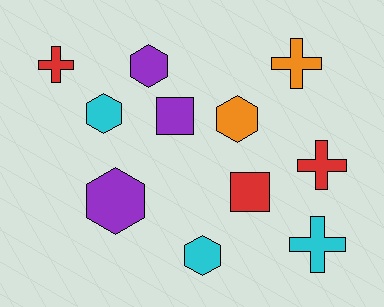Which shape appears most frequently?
Hexagon, with 5 objects.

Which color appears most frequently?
Cyan, with 3 objects.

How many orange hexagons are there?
There is 1 orange hexagon.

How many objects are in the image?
There are 11 objects.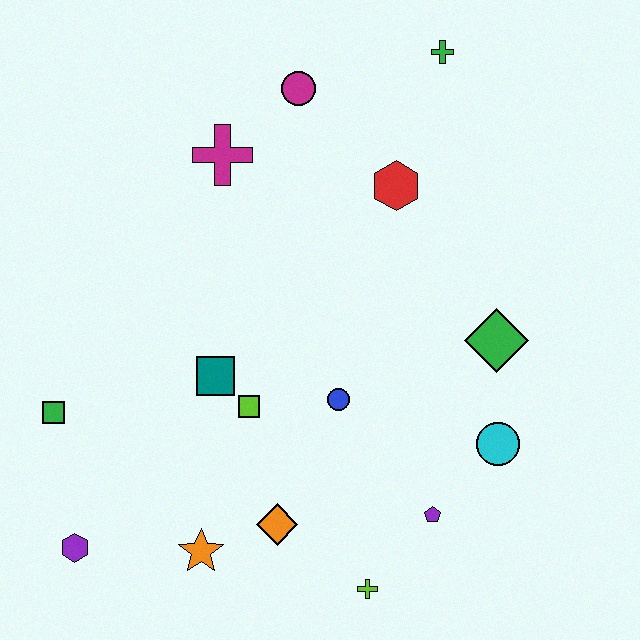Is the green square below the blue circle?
Yes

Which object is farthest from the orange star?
The green cross is farthest from the orange star.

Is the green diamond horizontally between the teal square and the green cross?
No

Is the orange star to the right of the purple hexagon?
Yes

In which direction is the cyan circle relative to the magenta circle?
The cyan circle is below the magenta circle.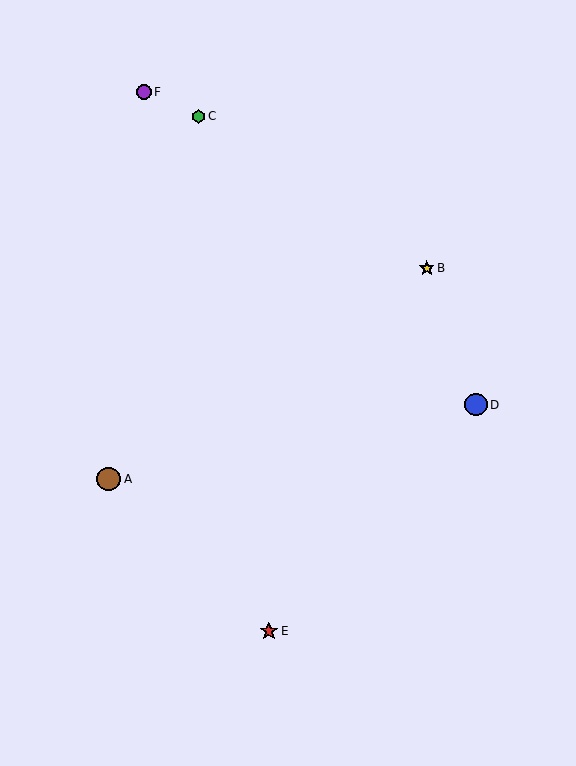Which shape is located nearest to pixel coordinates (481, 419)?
The blue circle (labeled D) at (476, 405) is nearest to that location.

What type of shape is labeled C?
Shape C is a green hexagon.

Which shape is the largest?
The brown circle (labeled A) is the largest.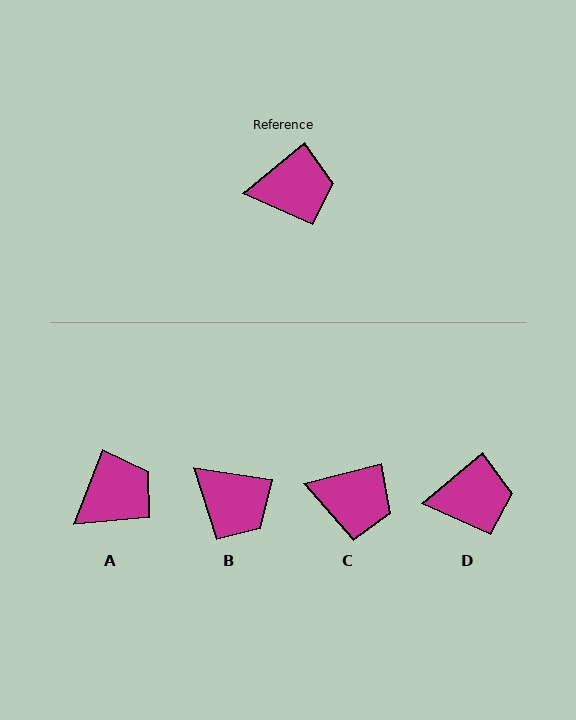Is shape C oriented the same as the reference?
No, it is off by about 25 degrees.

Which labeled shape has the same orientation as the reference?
D.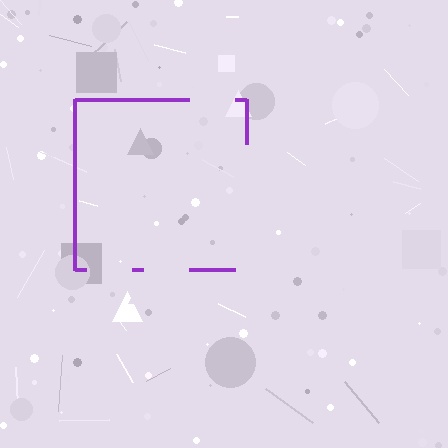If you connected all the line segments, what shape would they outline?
They would outline a square.